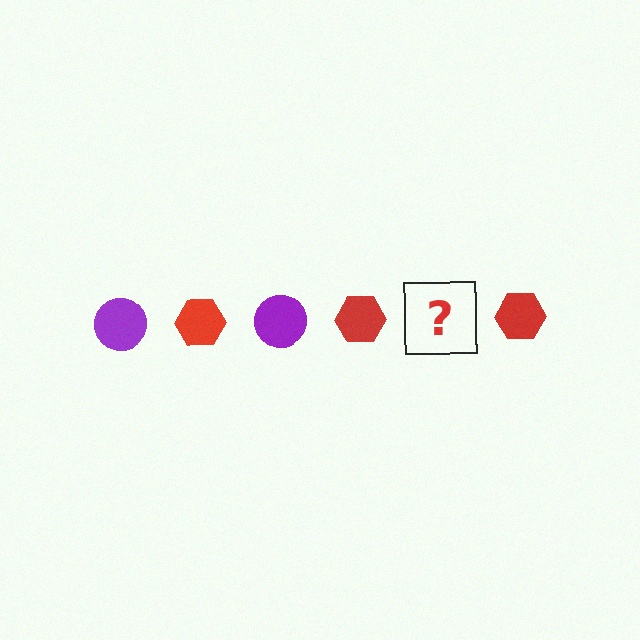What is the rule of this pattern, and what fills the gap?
The rule is that the pattern alternates between purple circle and red hexagon. The gap should be filled with a purple circle.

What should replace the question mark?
The question mark should be replaced with a purple circle.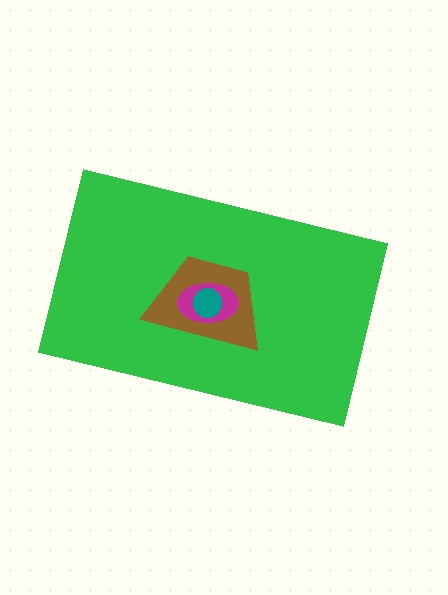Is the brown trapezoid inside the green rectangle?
Yes.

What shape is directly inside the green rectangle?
The brown trapezoid.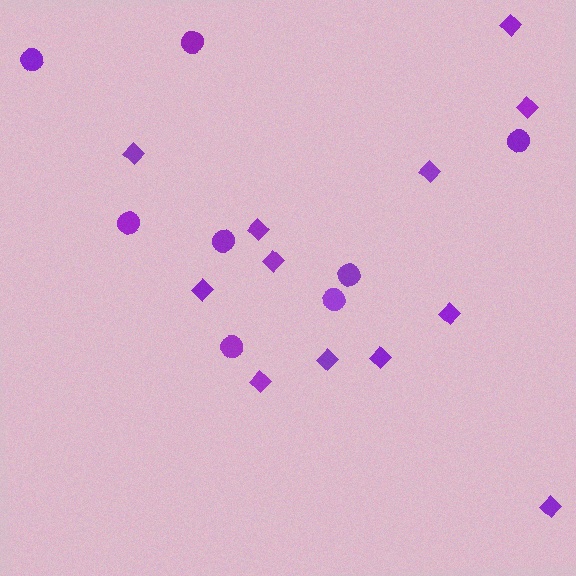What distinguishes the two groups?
There are 2 groups: one group of diamonds (12) and one group of circles (8).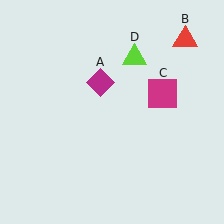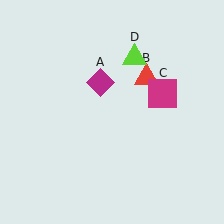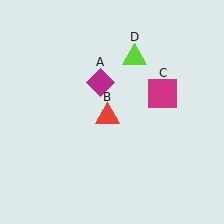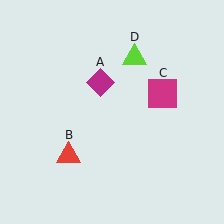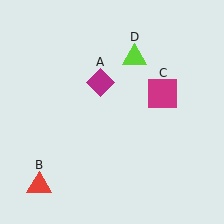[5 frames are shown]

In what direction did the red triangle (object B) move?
The red triangle (object B) moved down and to the left.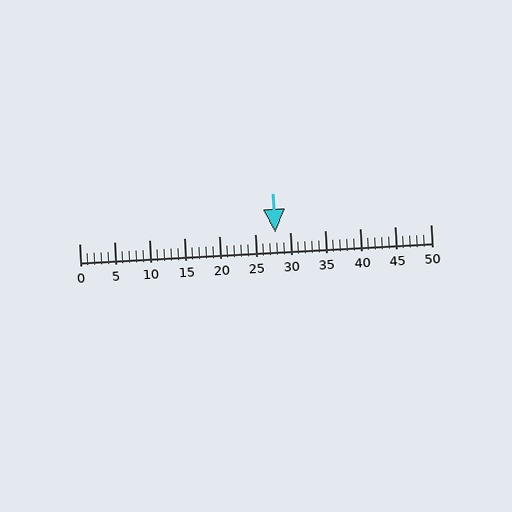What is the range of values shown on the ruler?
The ruler shows values from 0 to 50.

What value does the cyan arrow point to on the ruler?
The cyan arrow points to approximately 28.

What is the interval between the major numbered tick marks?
The major tick marks are spaced 5 units apart.